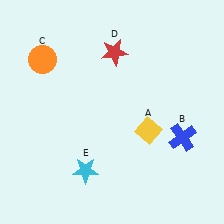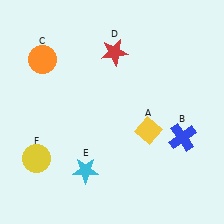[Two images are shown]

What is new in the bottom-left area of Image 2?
A yellow circle (F) was added in the bottom-left area of Image 2.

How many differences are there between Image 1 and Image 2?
There is 1 difference between the two images.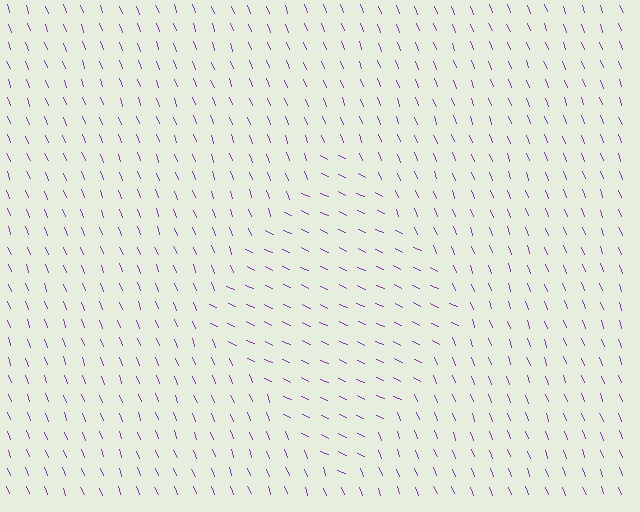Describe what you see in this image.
The image is filled with small purple line segments. A diamond region in the image has lines oriented differently from the surrounding lines, creating a visible texture boundary.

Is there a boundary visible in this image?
Yes, there is a texture boundary formed by a change in line orientation.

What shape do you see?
I see a diamond.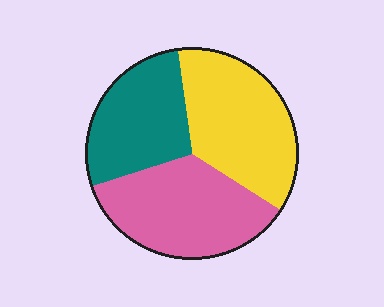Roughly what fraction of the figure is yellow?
Yellow takes up about three eighths (3/8) of the figure.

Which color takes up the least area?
Teal, at roughly 30%.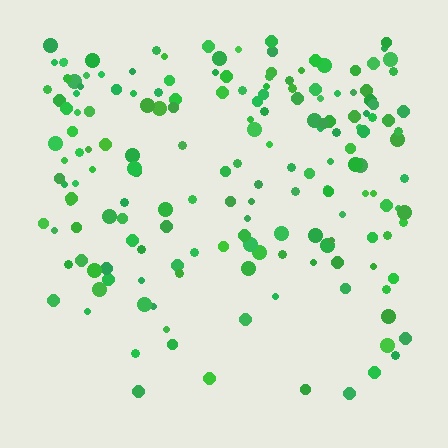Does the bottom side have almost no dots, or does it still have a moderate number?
Still a moderate number, just noticeably fewer than the top.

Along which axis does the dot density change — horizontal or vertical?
Vertical.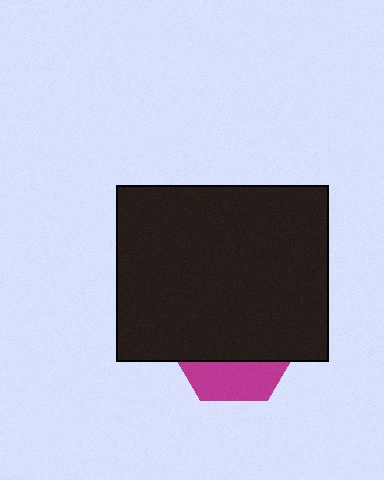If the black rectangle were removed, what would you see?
You would see the complete magenta hexagon.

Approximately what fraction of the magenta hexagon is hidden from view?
Roughly 70% of the magenta hexagon is hidden behind the black rectangle.